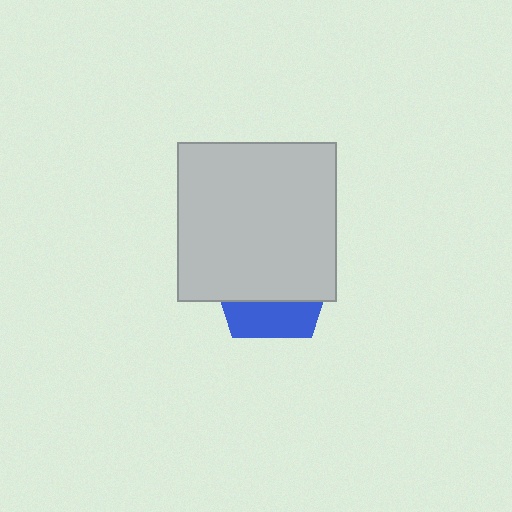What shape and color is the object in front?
The object in front is a light gray square.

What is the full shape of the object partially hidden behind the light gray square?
The partially hidden object is a blue pentagon.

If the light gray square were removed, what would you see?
You would see the complete blue pentagon.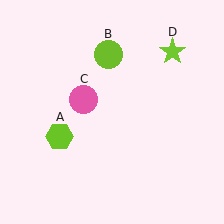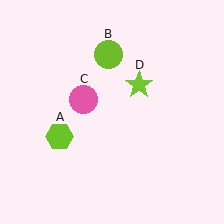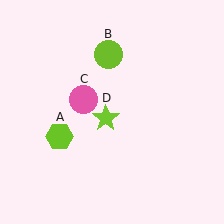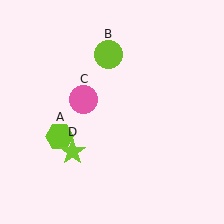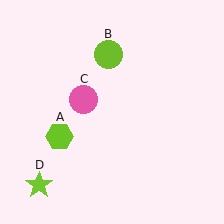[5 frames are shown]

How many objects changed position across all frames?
1 object changed position: lime star (object D).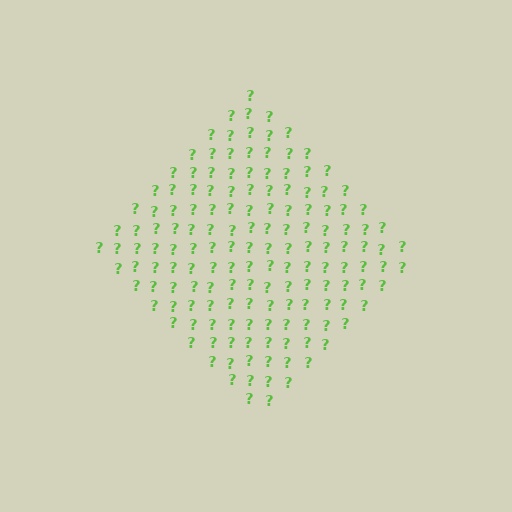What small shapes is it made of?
It is made of small question marks.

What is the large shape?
The large shape is a diamond.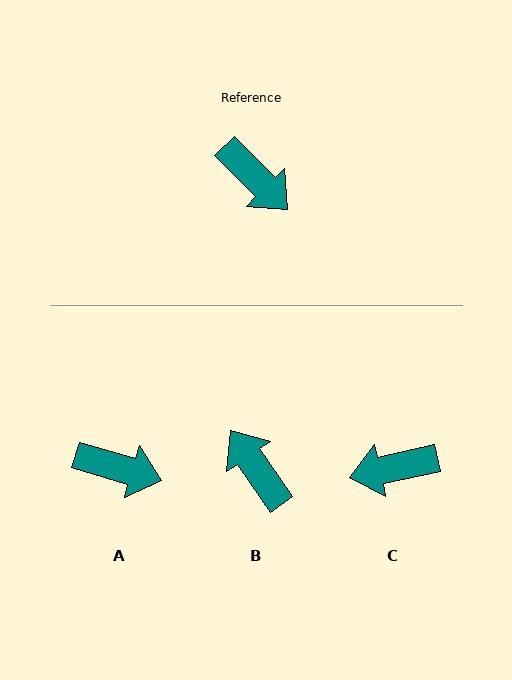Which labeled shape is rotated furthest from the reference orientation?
B, about 170 degrees away.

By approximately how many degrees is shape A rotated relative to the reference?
Approximately 29 degrees counter-clockwise.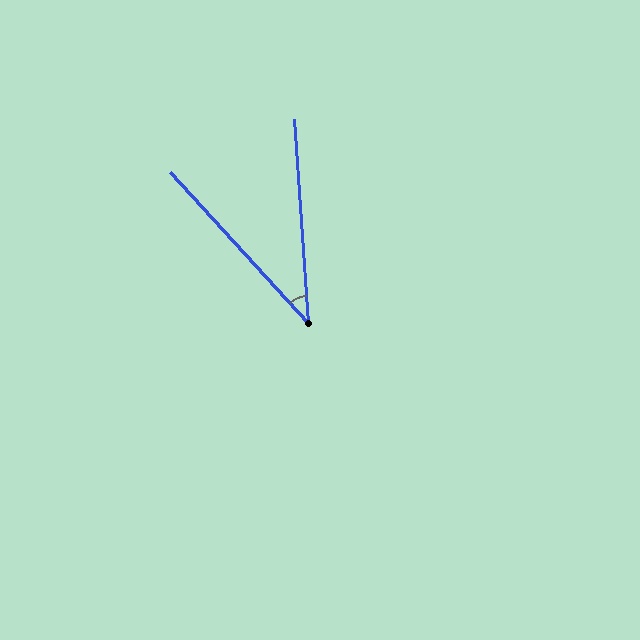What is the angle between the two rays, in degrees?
Approximately 38 degrees.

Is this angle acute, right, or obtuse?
It is acute.